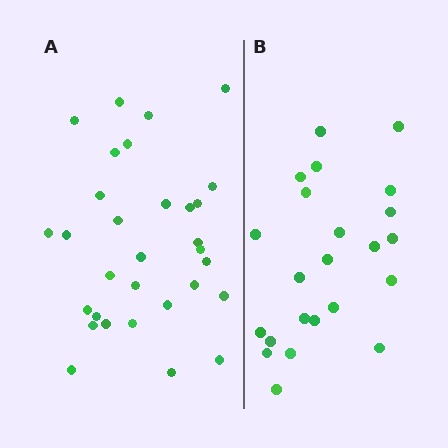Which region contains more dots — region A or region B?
Region A (the left region) has more dots.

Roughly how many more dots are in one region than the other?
Region A has roughly 8 or so more dots than region B.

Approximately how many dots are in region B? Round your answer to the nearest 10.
About 20 dots. (The exact count is 23, which rounds to 20.)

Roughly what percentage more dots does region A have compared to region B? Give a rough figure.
About 35% more.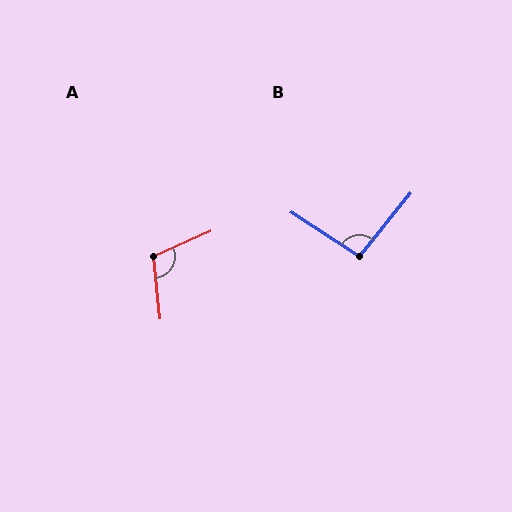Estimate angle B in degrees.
Approximately 96 degrees.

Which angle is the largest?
A, at approximately 109 degrees.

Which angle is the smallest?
B, at approximately 96 degrees.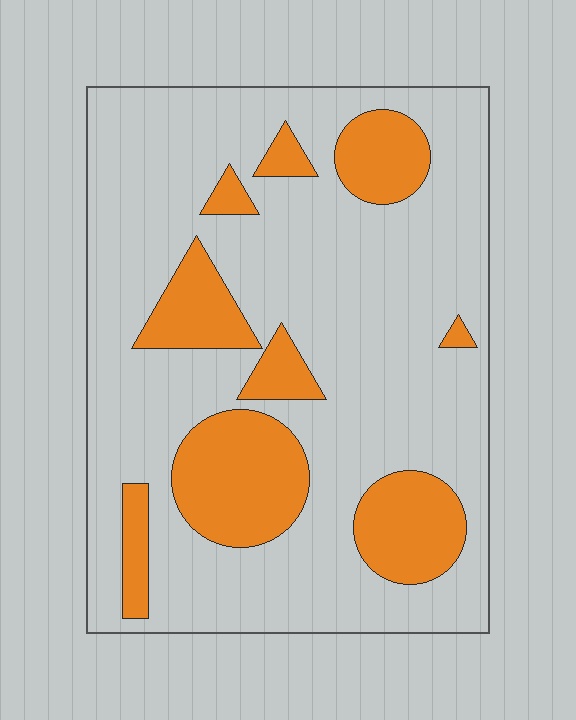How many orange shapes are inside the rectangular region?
9.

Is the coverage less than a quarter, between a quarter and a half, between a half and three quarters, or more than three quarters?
Less than a quarter.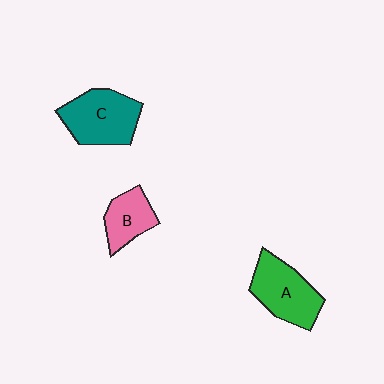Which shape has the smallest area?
Shape B (pink).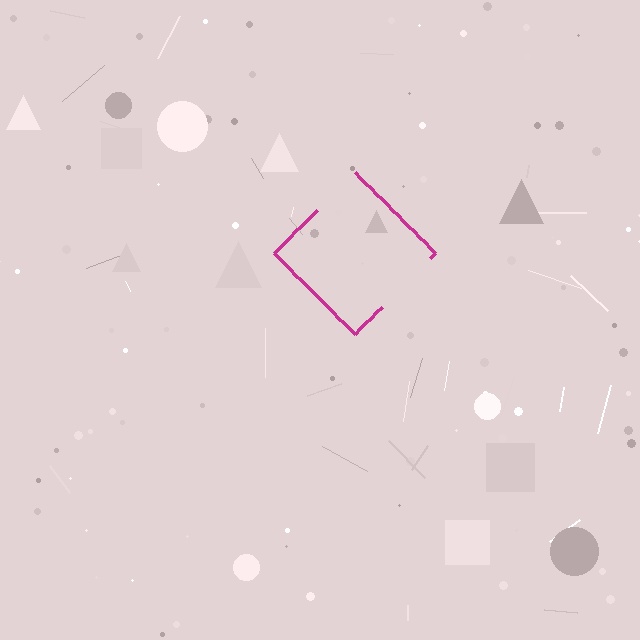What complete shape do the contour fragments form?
The contour fragments form a diamond.